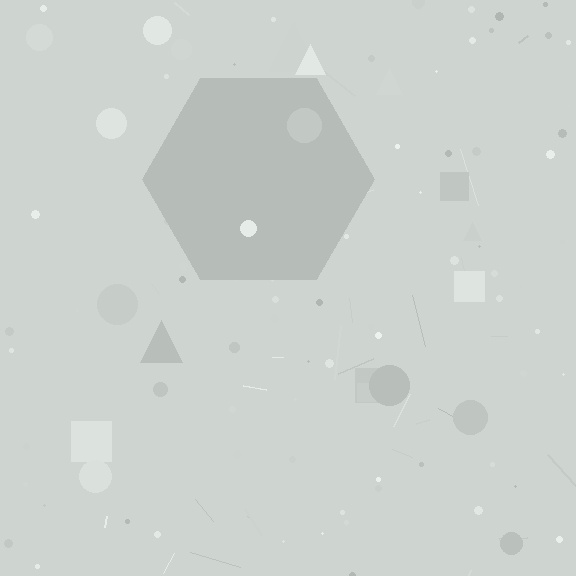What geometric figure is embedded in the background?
A hexagon is embedded in the background.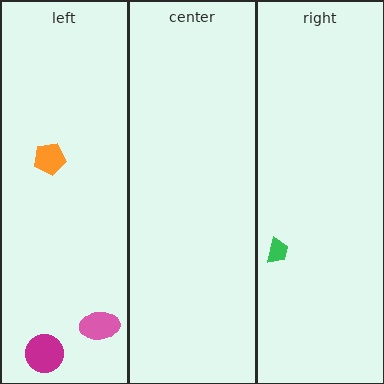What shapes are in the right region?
The green trapezoid.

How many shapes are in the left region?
3.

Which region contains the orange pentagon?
The left region.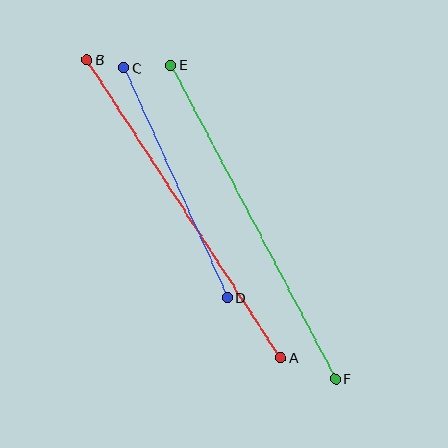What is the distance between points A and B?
The distance is approximately 355 pixels.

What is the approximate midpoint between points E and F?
The midpoint is at approximately (253, 222) pixels.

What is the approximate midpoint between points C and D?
The midpoint is at approximately (176, 182) pixels.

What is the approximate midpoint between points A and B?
The midpoint is at approximately (184, 209) pixels.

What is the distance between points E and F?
The distance is approximately 354 pixels.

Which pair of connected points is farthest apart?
Points A and B are farthest apart.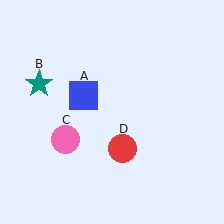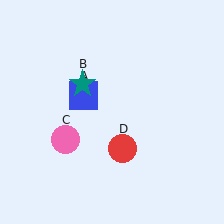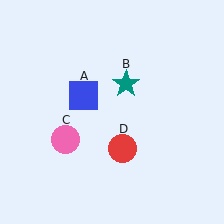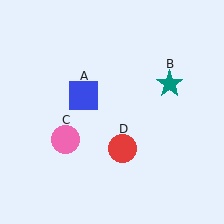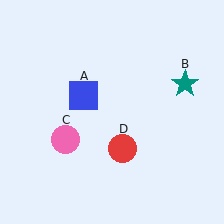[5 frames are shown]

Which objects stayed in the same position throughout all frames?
Blue square (object A) and pink circle (object C) and red circle (object D) remained stationary.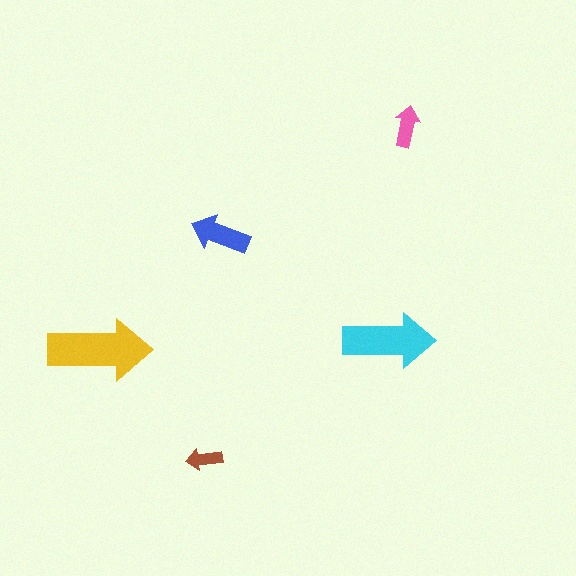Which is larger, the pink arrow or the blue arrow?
The blue one.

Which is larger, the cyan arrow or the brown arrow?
The cyan one.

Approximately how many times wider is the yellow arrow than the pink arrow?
About 2.5 times wider.